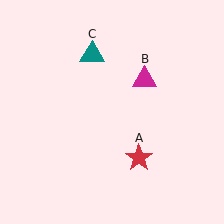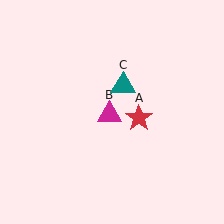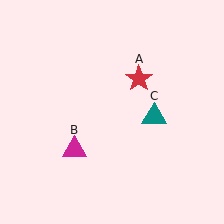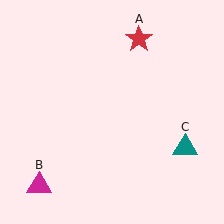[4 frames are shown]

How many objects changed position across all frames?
3 objects changed position: red star (object A), magenta triangle (object B), teal triangle (object C).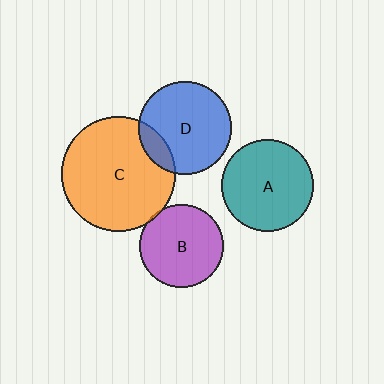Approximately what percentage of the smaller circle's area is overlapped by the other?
Approximately 15%.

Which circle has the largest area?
Circle C (orange).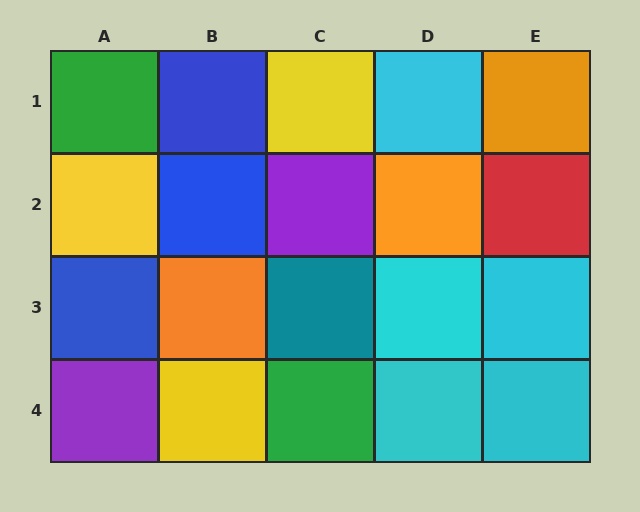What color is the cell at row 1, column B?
Blue.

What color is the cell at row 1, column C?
Yellow.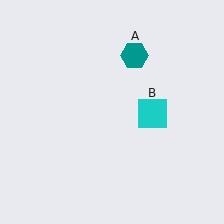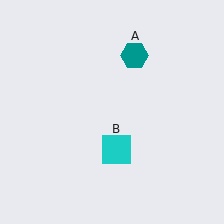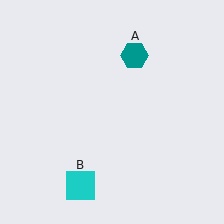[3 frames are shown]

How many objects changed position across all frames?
1 object changed position: cyan square (object B).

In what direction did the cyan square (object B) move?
The cyan square (object B) moved down and to the left.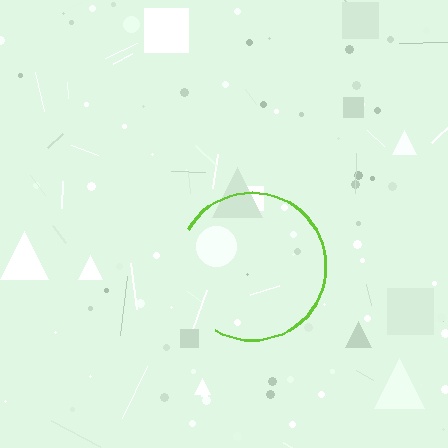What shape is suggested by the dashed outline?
The dashed outline suggests a circle.